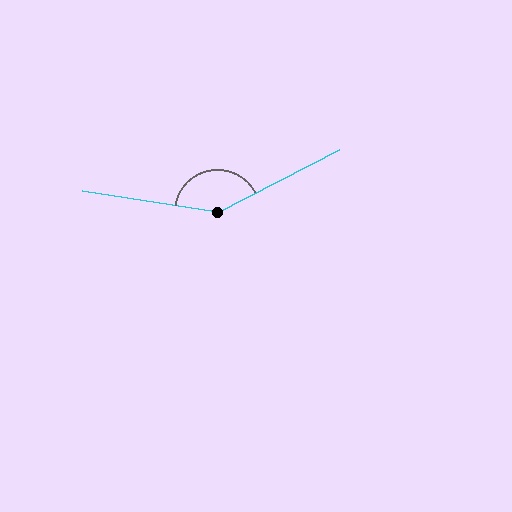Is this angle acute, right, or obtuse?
It is obtuse.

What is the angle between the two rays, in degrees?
Approximately 144 degrees.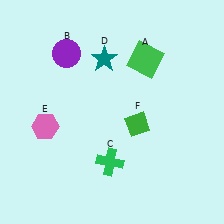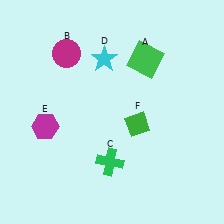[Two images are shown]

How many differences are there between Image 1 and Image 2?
There are 3 differences between the two images.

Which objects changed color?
B changed from purple to magenta. D changed from teal to cyan. E changed from pink to magenta.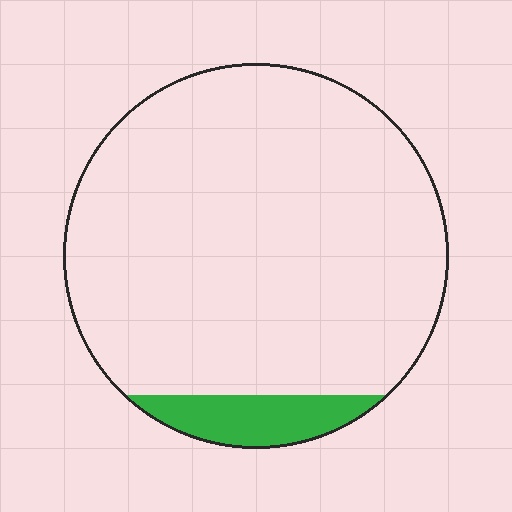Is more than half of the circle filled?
No.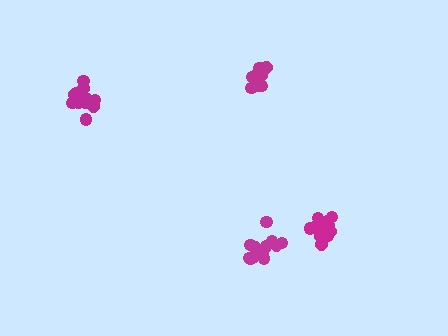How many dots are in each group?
Group 1: 15 dots, Group 2: 14 dots, Group 3: 15 dots, Group 4: 12 dots (56 total).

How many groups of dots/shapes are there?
There are 4 groups.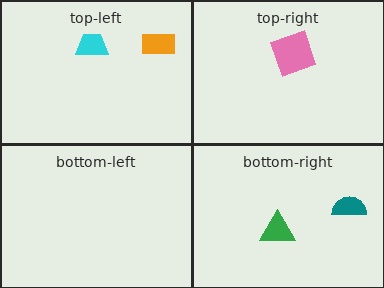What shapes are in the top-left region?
The orange rectangle, the cyan trapezoid.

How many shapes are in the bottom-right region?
2.